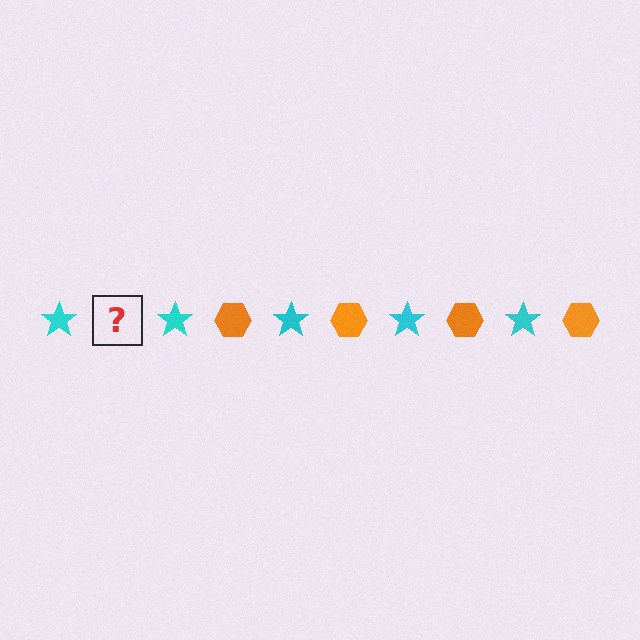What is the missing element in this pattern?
The missing element is an orange hexagon.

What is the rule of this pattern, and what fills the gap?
The rule is that the pattern alternates between cyan star and orange hexagon. The gap should be filled with an orange hexagon.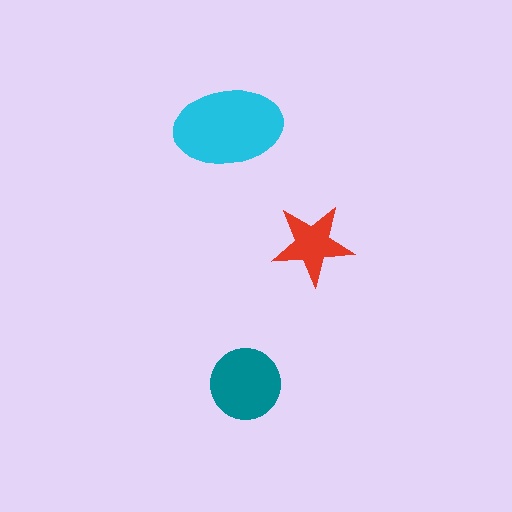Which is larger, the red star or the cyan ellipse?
The cyan ellipse.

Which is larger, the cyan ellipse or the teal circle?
The cyan ellipse.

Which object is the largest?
The cyan ellipse.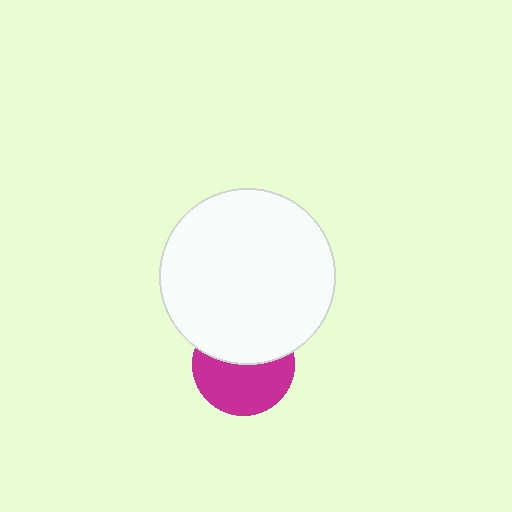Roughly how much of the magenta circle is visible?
About half of it is visible (roughly 56%).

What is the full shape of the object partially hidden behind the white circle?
The partially hidden object is a magenta circle.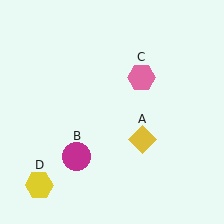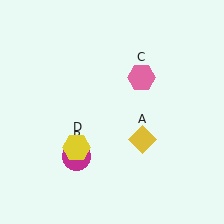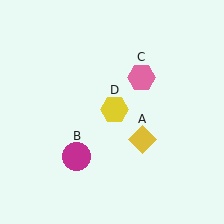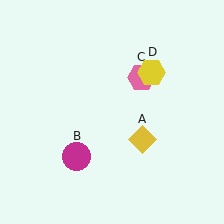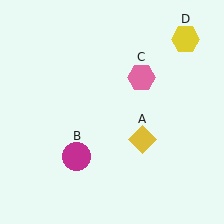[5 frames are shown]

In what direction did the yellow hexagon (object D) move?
The yellow hexagon (object D) moved up and to the right.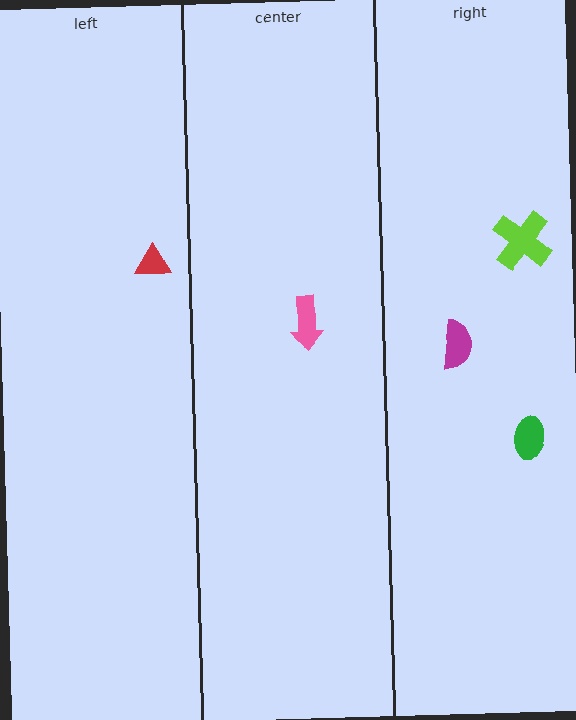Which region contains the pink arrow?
The center region.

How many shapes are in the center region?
1.